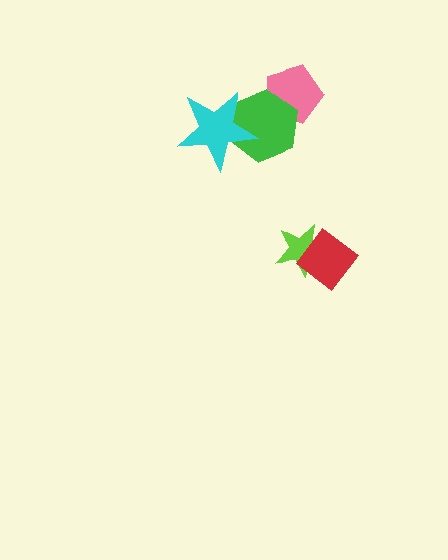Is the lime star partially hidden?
Yes, it is partially covered by another shape.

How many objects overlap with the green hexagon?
2 objects overlap with the green hexagon.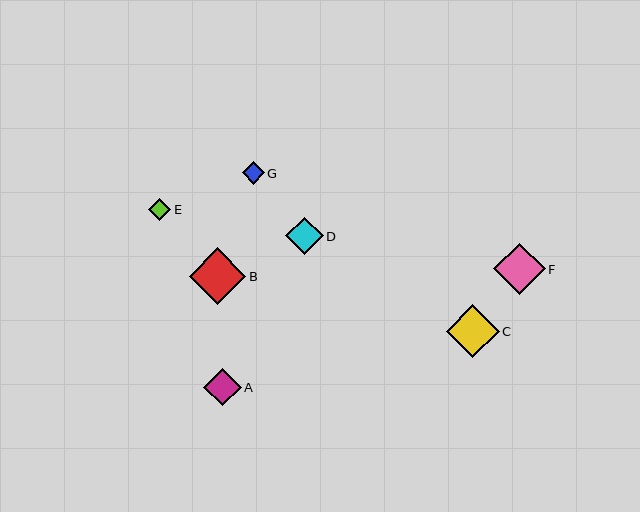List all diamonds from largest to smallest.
From largest to smallest: B, C, F, A, D, G, E.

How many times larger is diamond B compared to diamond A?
Diamond B is approximately 1.5 times the size of diamond A.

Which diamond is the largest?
Diamond B is the largest with a size of approximately 57 pixels.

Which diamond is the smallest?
Diamond E is the smallest with a size of approximately 22 pixels.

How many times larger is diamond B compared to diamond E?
Diamond B is approximately 2.6 times the size of diamond E.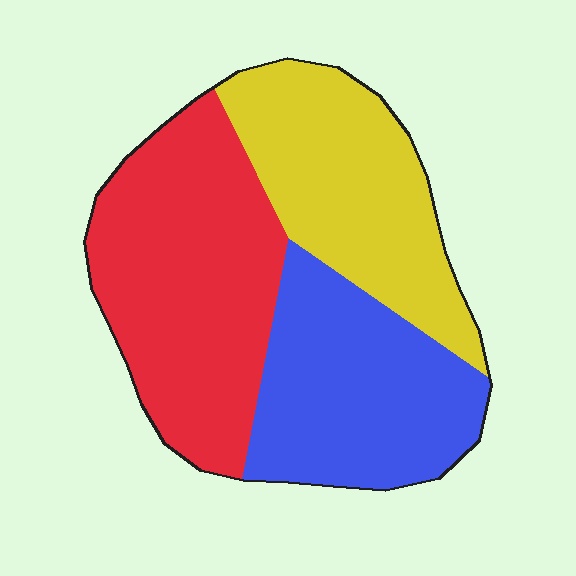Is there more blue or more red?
Red.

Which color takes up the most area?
Red, at roughly 40%.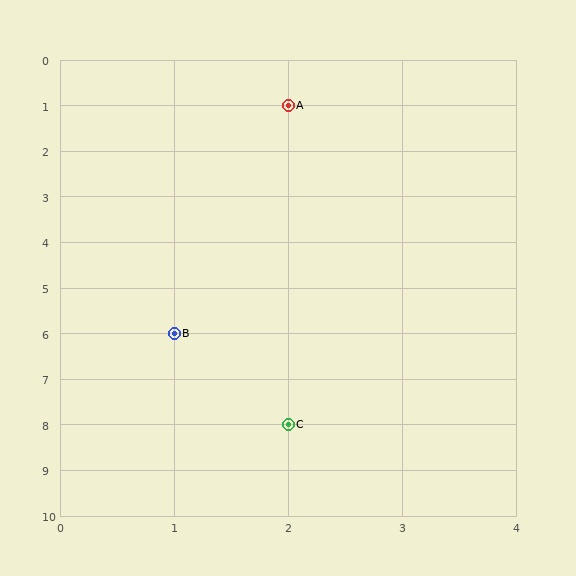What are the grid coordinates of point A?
Point A is at grid coordinates (2, 1).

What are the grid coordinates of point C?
Point C is at grid coordinates (2, 8).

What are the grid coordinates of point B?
Point B is at grid coordinates (1, 6).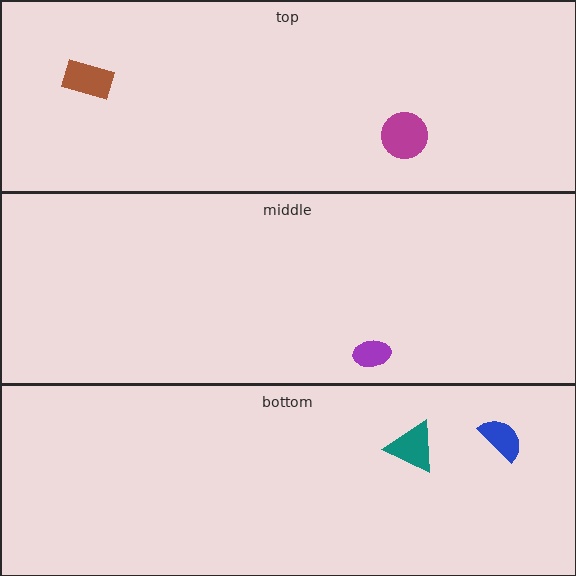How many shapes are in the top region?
2.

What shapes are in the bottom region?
The teal triangle, the blue semicircle.